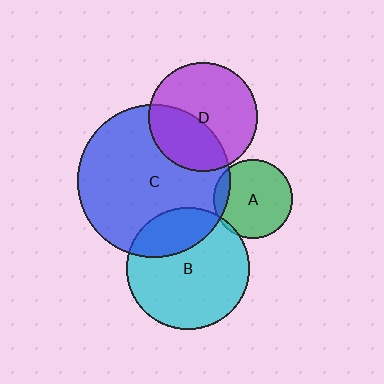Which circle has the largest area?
Circle C (blue).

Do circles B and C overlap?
Yes.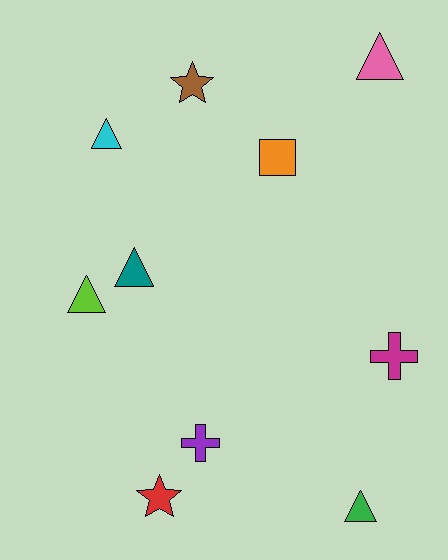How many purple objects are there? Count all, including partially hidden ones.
There is 1 purple object.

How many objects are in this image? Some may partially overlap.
There are 10 objects.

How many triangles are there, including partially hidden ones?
There are 5 triangles.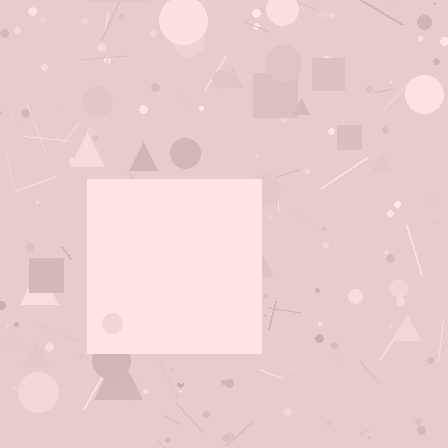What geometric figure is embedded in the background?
A square is embedded in the background.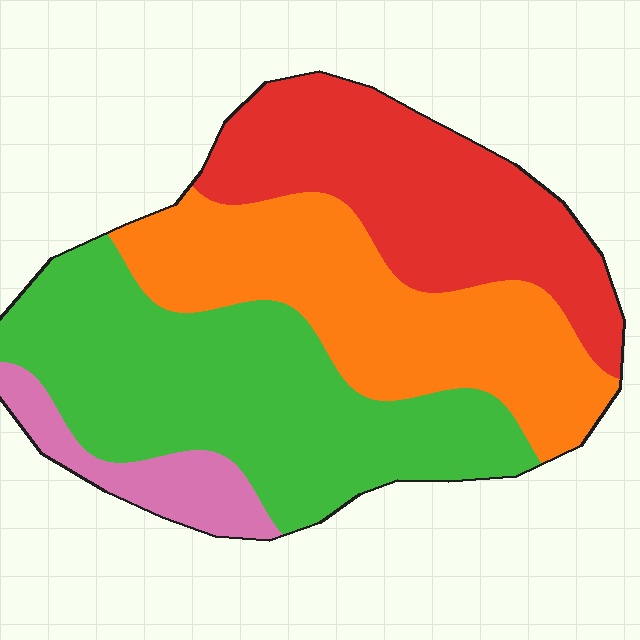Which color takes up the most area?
Green, at roughly 35%.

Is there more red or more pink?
Red.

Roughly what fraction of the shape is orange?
Orange covers roughly 30% of the shape.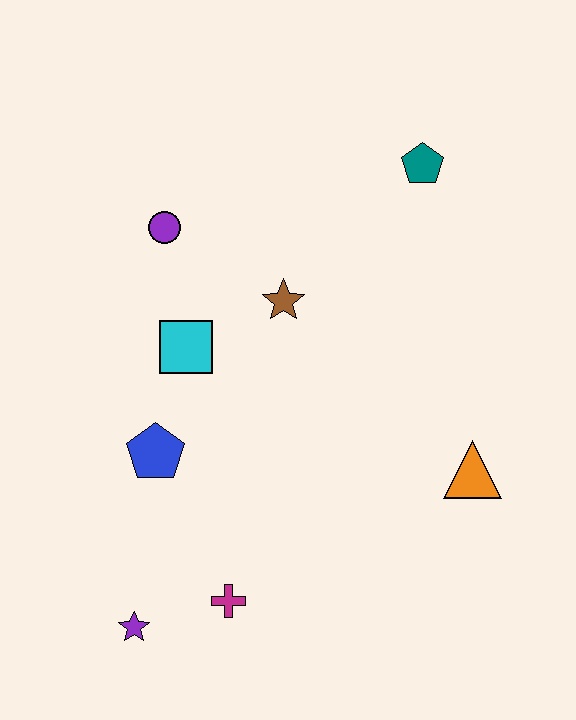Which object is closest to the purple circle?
The cyan square is closest to the purple circle.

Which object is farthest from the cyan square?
The orange triangle is farthest from the cyan square.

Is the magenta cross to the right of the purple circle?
Yes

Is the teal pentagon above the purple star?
Yes